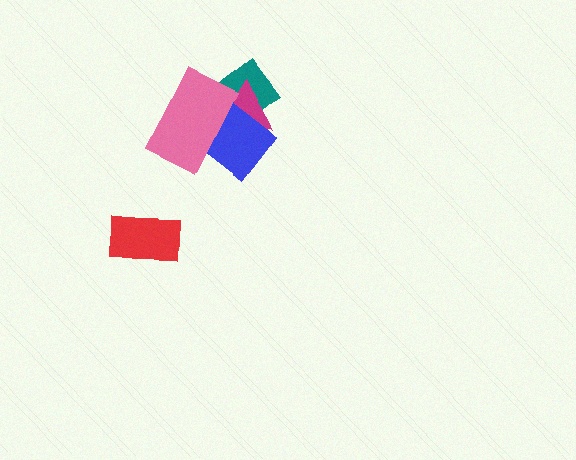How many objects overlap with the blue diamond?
3 objects overlap with the blue diamond.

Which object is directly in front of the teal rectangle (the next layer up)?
The magenta triangle is directly in front of the teal rectangle.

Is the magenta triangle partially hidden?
Yes, it is partially covered by another shape.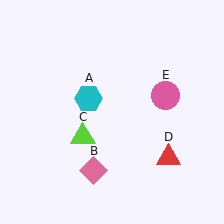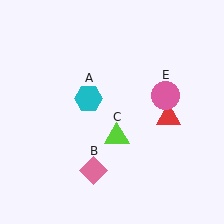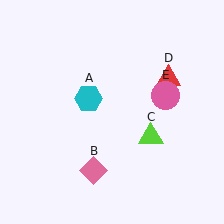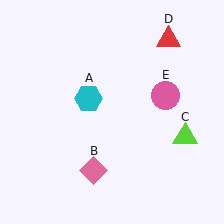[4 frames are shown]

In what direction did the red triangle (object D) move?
The red triangle (object D) moved up.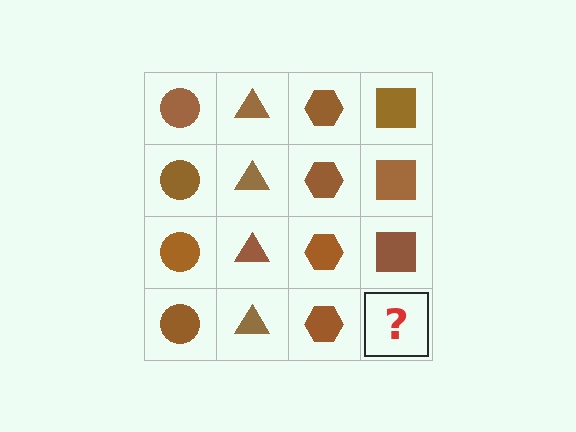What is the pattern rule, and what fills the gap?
The rule is that each column has a consistent shape. The gap should be filled with a brown square.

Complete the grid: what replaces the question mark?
The question mark should be replaced with a brown square.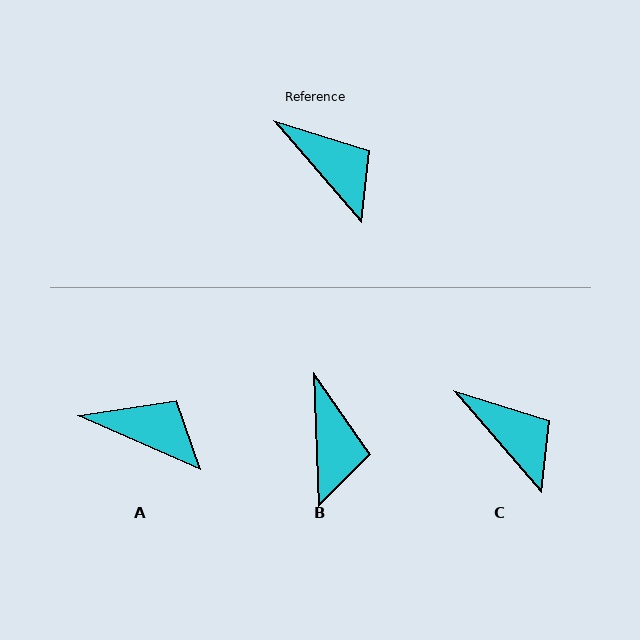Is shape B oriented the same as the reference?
No, it is off by about 39 degrees.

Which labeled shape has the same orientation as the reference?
C.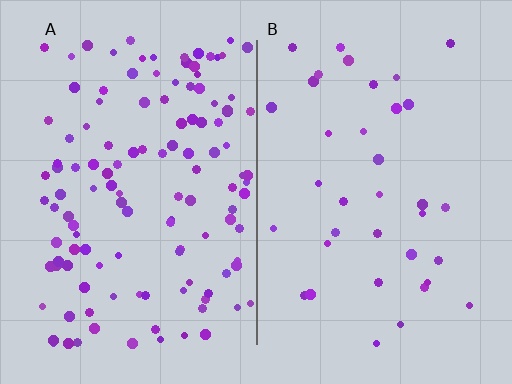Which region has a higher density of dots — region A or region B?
A (the left).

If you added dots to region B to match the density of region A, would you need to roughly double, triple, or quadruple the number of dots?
Approximately triple.